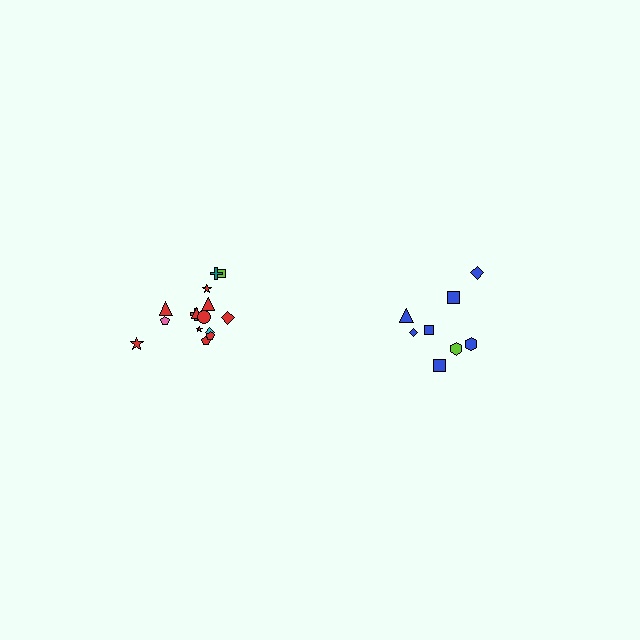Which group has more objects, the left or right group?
The left group.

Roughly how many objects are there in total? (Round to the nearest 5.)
Roughly 25 objects in total.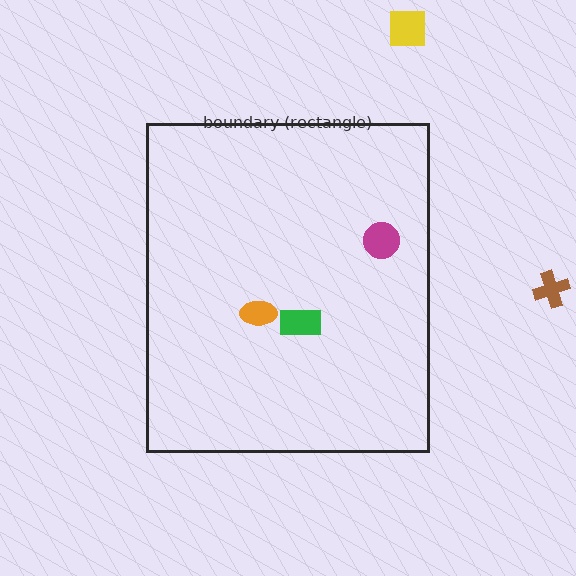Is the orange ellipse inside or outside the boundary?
Inside.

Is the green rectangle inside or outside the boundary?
Inside.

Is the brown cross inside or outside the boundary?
Outside.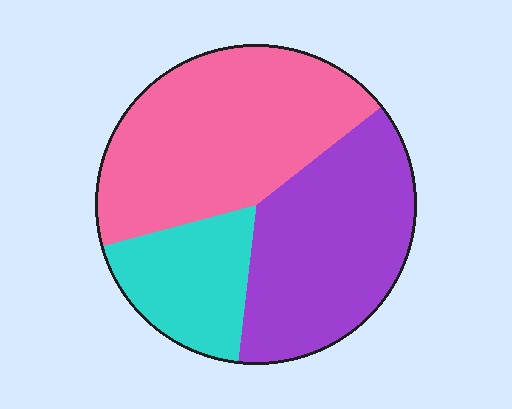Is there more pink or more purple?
Pink.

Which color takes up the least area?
Cyan, at roughly 20%.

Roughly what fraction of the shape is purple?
Purple covers 37% of the shape.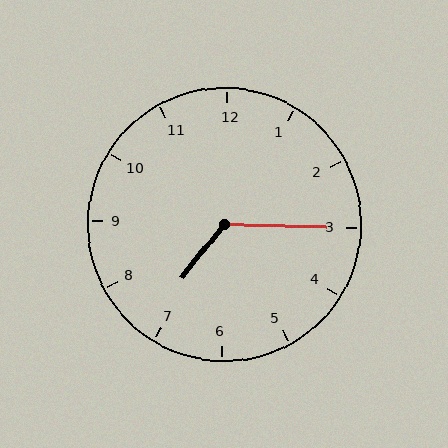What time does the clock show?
7:15.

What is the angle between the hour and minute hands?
Approximately 128 degrees.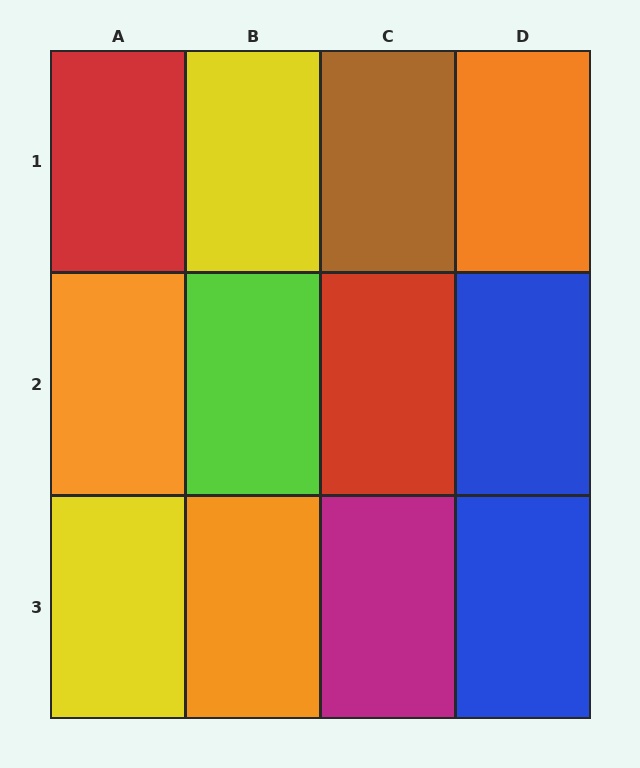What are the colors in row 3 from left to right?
Yellow, orange, magenta, blue.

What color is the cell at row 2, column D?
Blue.